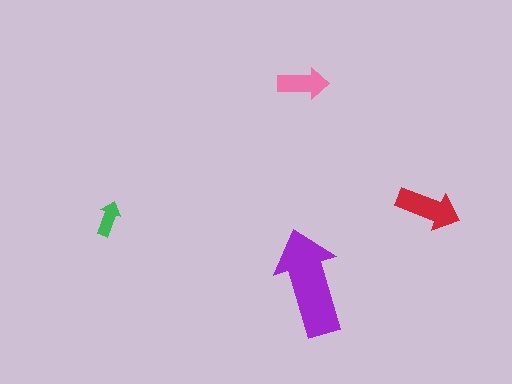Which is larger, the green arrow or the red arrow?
The red one.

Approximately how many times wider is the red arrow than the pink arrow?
About 1.5 times wider.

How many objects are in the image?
There are 4 objects in the image.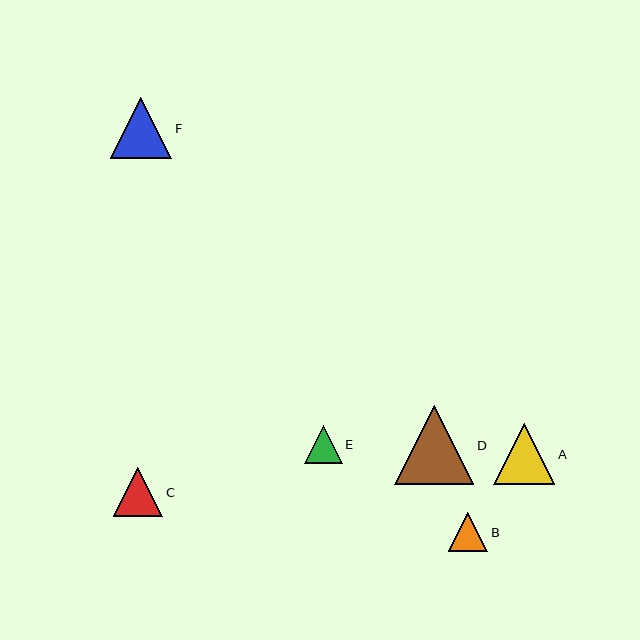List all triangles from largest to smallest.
From largest to smallest: D, F, A, C, B, E.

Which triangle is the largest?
Triangle D is the largest with a size of approximately 80 pixels.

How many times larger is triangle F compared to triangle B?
Triangle F is approximately 1.6 times the size of triangle B.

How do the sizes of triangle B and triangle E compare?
Triangle B and triangle E are approximately the same size.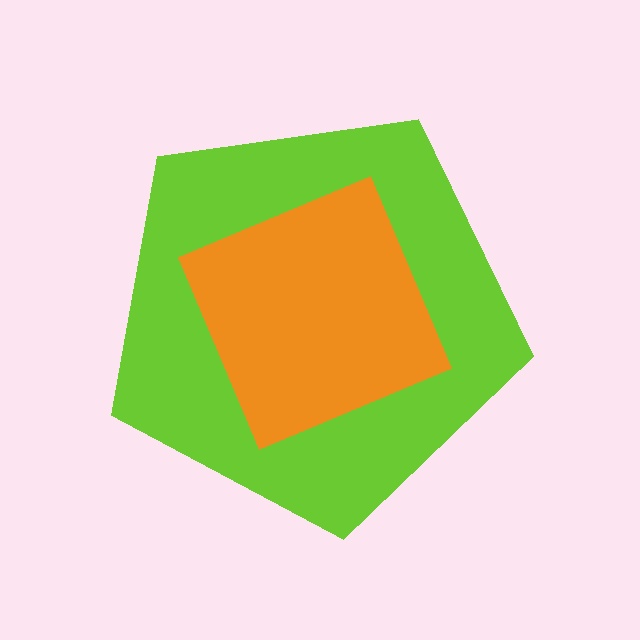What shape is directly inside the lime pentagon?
The orange diamond.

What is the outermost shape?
The lime pentagon.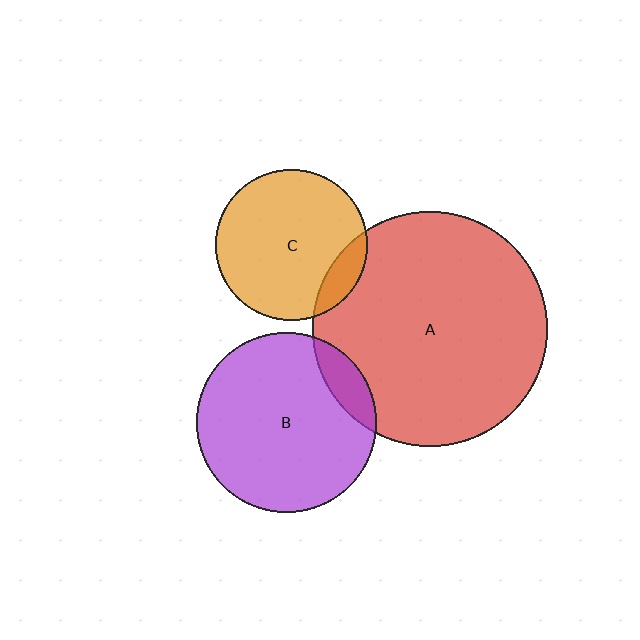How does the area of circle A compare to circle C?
Approximately 2.4 times.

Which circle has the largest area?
Circle A (red).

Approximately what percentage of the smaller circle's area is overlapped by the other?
Approximately 10%.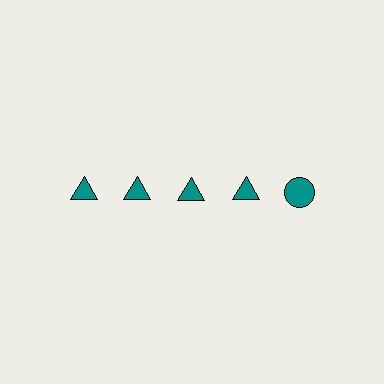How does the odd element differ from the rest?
It has a different shape: circle instead of triangle.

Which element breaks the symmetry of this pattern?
The teal circle in the top row, rightmost column breaks the symmetry. All other shapes are teal triangles.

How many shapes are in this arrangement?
There are 5 shapes arranged in a grid pattern.